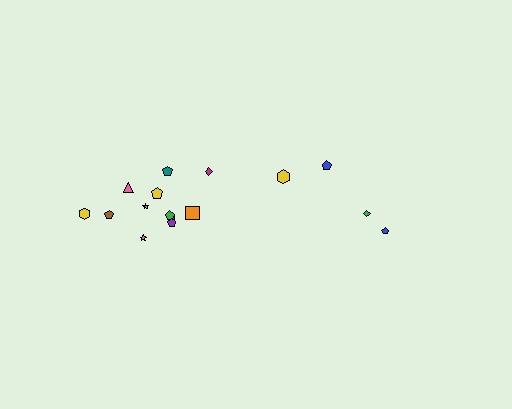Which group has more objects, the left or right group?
The left group.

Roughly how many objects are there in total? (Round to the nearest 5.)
Roughly 15 objects in total.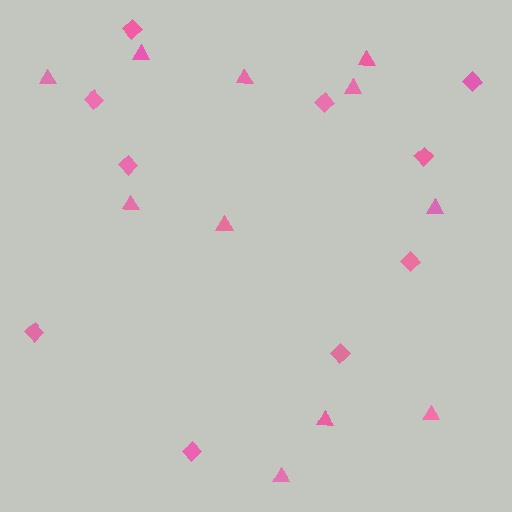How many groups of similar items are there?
There are 2 groups: one group of diamonds (10) and one group of triangles (11).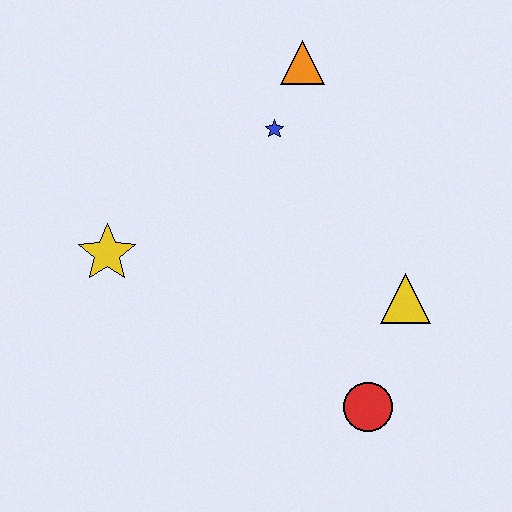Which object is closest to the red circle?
The yellow triangle is closest to the red circle.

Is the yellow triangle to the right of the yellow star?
Yes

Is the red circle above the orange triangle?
No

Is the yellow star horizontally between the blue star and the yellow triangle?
No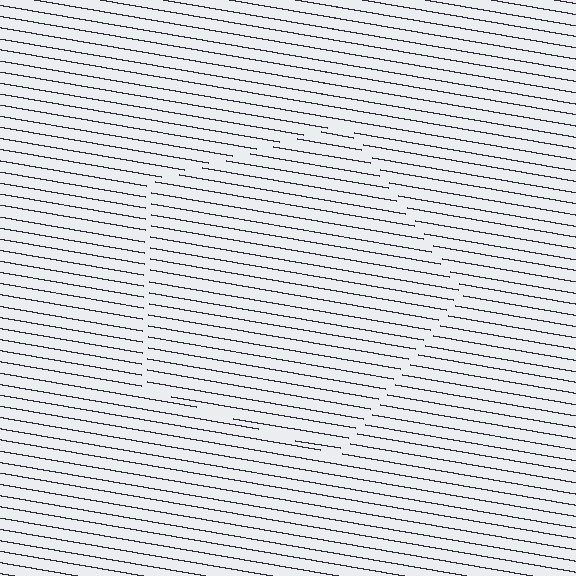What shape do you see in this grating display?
An illusory pentagon. The interior of the shape contains the same grating, shifted by half a period — the contour is defined by the phase discontinuity where line-ends from the inner and outer gratings abut.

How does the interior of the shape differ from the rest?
The interior of the shape contains the same grating, shifted by half a period — the contour is defined by the phase discontinuity where line-ends from the inner and outer gratings abut.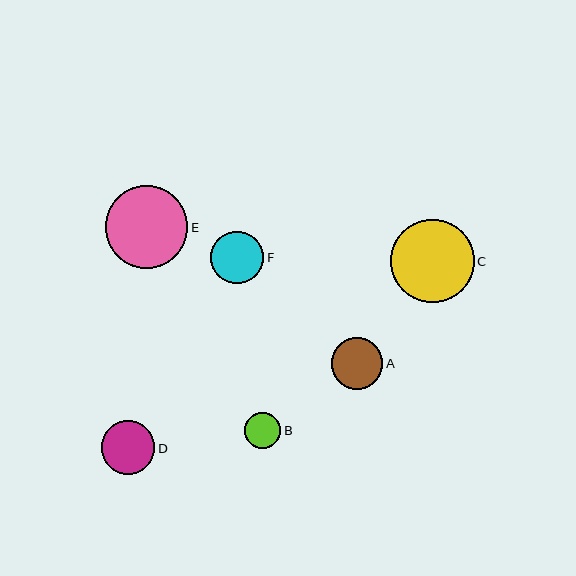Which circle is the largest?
Circle C is the largest with a size of approximately 84 pixels.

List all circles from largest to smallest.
From largest to smallest: C, E, D, F, A, B.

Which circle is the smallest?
Circle B is the smallest with a size of approximately 36 pixels.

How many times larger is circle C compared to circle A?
Circle C is approximately 1.6 times the size of circle A.